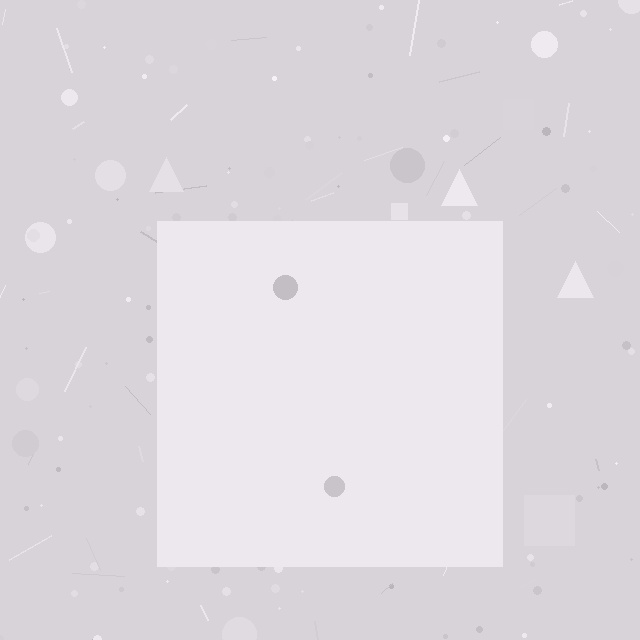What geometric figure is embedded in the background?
A square is embedded in the background.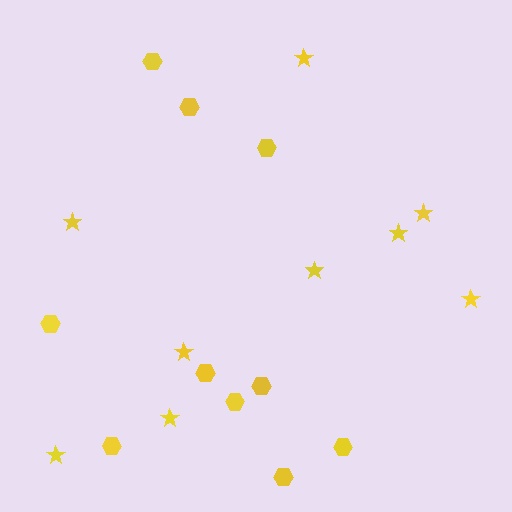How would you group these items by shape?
There are 2 groups: one group of hexagons (10) and one group of stars (9).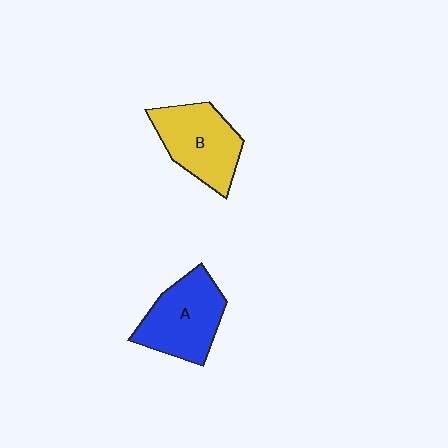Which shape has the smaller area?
Shape B (yellow).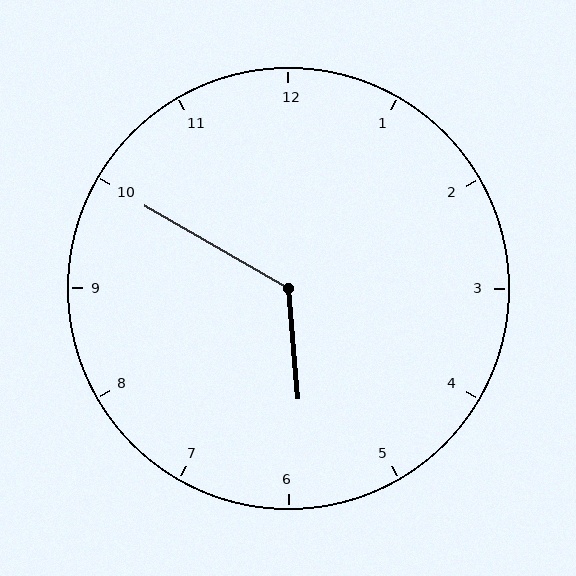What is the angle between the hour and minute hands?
Approximately 125 degrees.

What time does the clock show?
5:50.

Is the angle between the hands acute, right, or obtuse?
It is obtuse.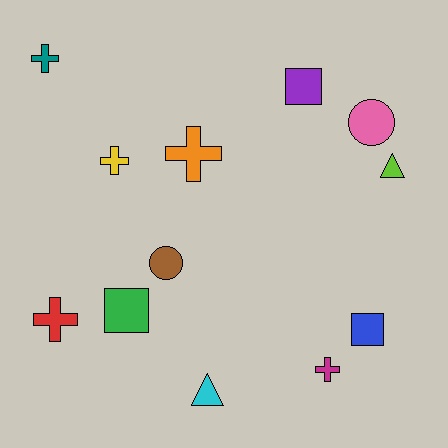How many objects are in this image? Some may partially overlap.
There are 12 objects.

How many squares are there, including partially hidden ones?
There are 3 squares.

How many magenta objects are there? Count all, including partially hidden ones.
There is 1 magenta object.